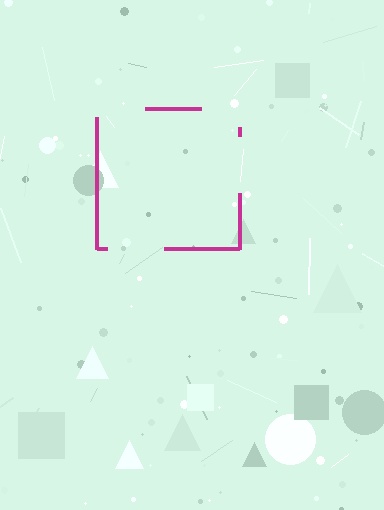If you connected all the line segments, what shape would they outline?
They would outline a square.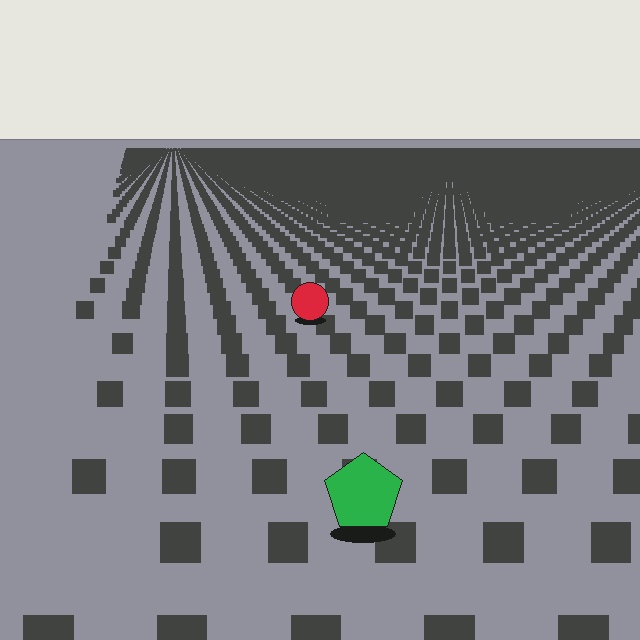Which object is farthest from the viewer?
The red circle is farthest from the viewer. It appears smaller and the ground texture around it is denser.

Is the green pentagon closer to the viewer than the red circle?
Yes. The green pentagon is closer — you can tell from the texture gradient: the ground texture is coarser near it.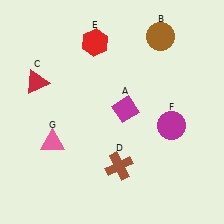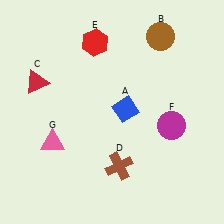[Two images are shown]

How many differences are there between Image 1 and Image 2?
There is 1 difference between the two images.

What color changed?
The diamond (A) changed from magenta in Image 1 to blue in Image 2.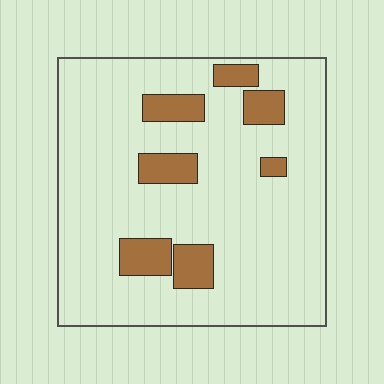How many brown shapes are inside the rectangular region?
7.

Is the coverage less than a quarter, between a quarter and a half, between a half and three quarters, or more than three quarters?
Less than a quarter.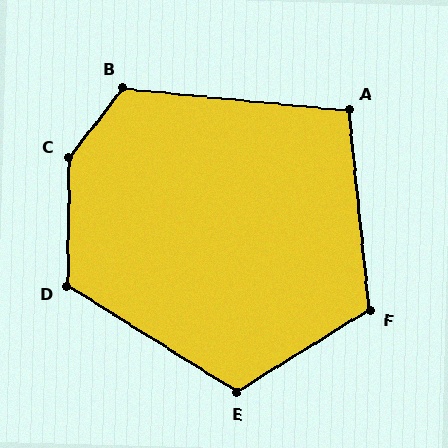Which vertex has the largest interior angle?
C, at approximately 143 degrees.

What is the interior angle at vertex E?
Approximately 116 degrees (obtuse).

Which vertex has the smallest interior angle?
A, at approximately 101 degrees.